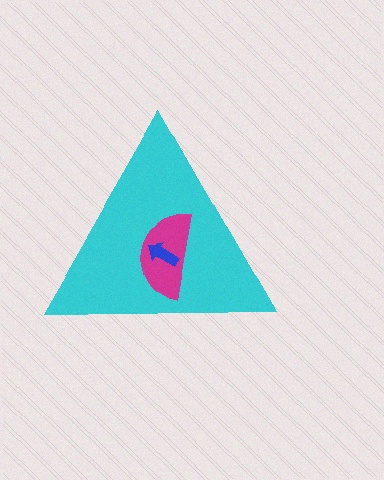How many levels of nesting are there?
3.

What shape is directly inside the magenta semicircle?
The blue arrow.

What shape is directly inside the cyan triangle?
The magenta semicircle.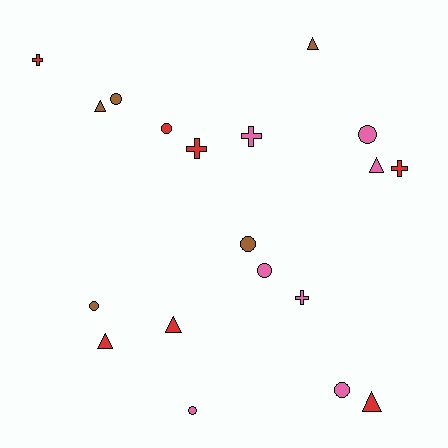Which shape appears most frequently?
Circle, with 8 objects.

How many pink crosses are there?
There are 2 pink crosses.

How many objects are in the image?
There are 19 objects.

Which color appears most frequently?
Pink, with 7 objects.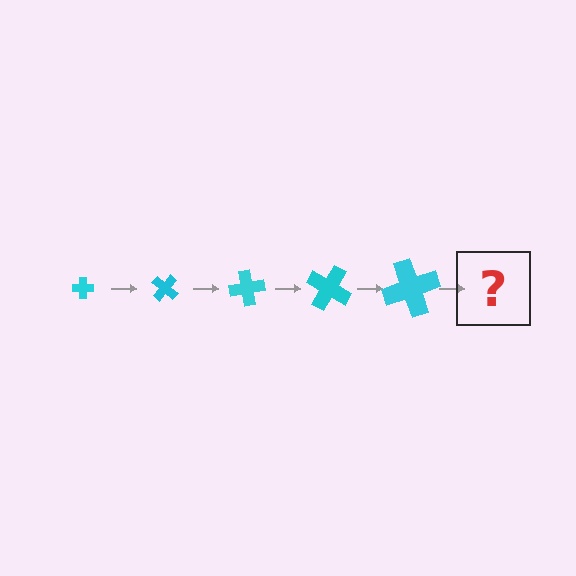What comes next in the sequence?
The next element should be a cross, larger than the previous one and rotated 200 degrees from the start.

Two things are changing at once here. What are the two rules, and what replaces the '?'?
The two rules are that the cross grows larger each step and it rotates 40 degrees each step. The '?' should be a cross, larger than the previous one and rotated 200 degrees from the start.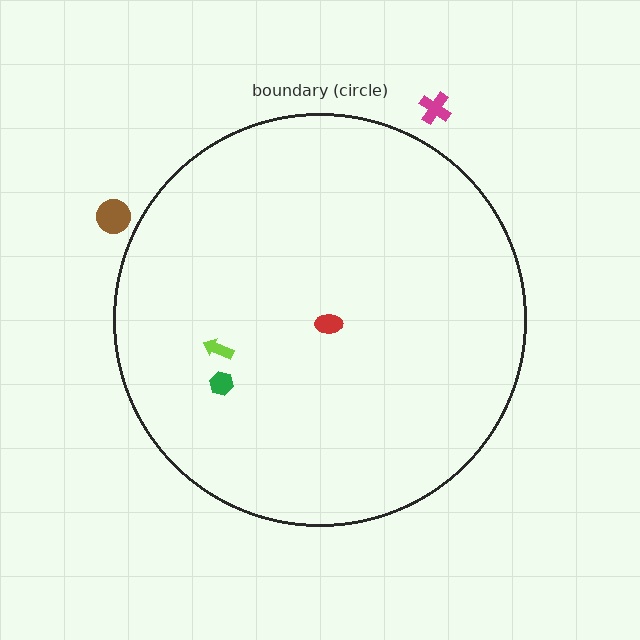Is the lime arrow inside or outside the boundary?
Inside.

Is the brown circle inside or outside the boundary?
Outside.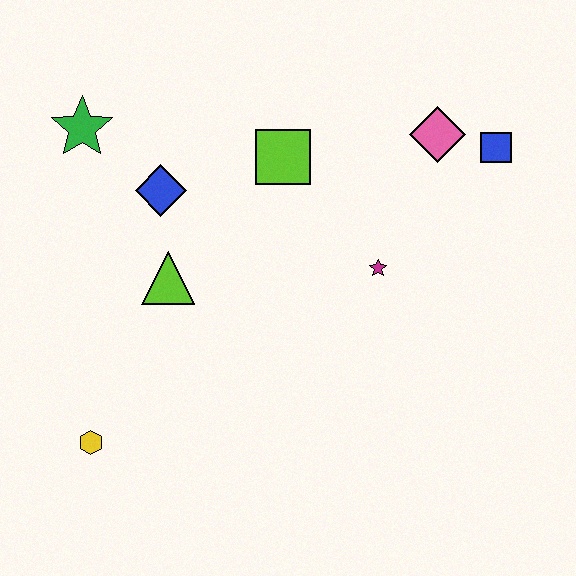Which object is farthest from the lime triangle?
The blue square is farthest from the lime triangle.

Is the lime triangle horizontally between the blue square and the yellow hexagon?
Yes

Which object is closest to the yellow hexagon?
The lime triangle is closest to the yellow hexagon.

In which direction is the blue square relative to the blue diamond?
The blue square is to the right of the blue diamond.